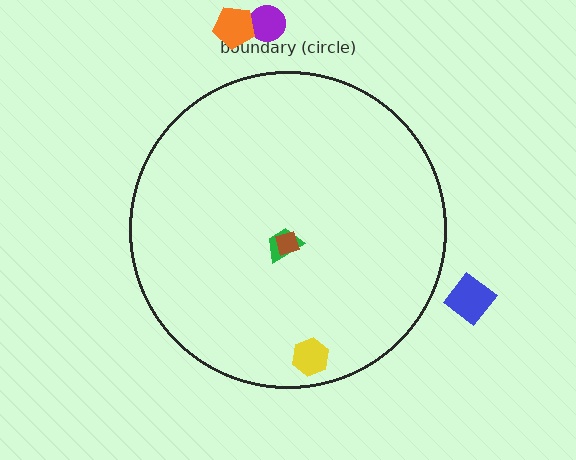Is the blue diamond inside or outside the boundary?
Outside.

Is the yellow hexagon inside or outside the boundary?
Inside.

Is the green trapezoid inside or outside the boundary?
Inside.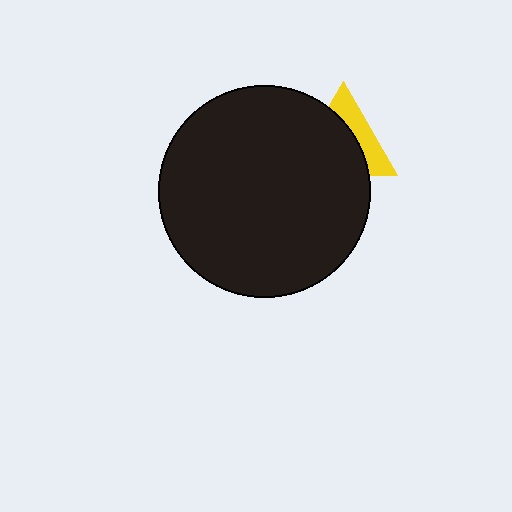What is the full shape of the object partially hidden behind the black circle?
The partially hidden object is a yellow triangle.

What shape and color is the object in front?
The object in front is a black circle.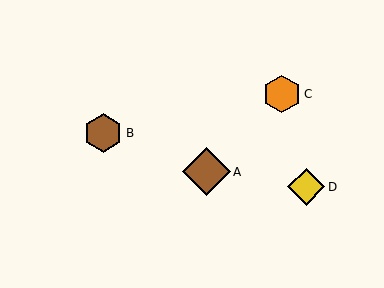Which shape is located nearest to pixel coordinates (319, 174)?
The yellow diamond (labeled D) at (306, 187) is nearest to that location.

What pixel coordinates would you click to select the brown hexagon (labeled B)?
Click at (103, 133) to select the brown hexagon B.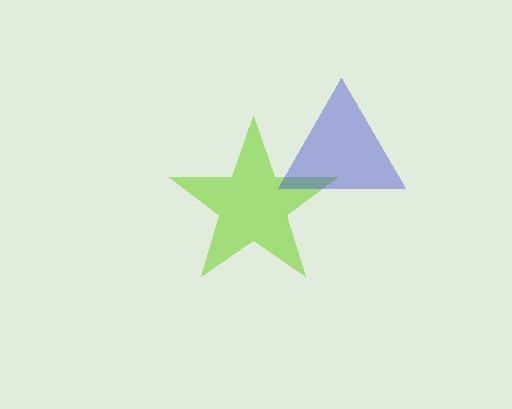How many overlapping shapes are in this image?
There are 2 overlapping shapes in the image.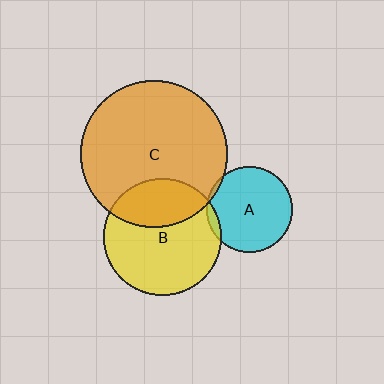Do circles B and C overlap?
Yes.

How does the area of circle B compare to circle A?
Approximately 1.9 times.